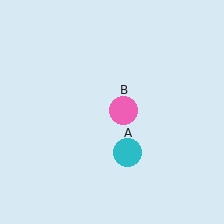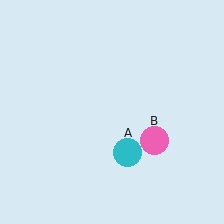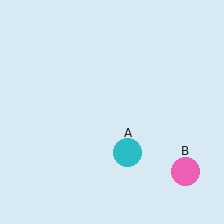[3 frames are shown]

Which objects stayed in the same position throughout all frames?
Cyan circle (object A) remained stationary.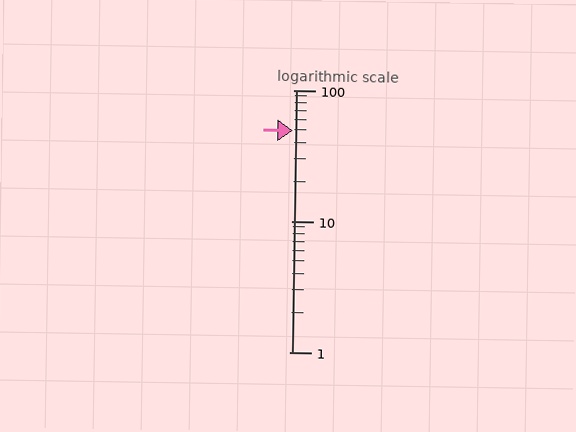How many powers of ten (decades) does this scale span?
The scale spans 2 decades, from 1 to 100.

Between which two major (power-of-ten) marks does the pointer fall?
The pointer is between 10 and 100.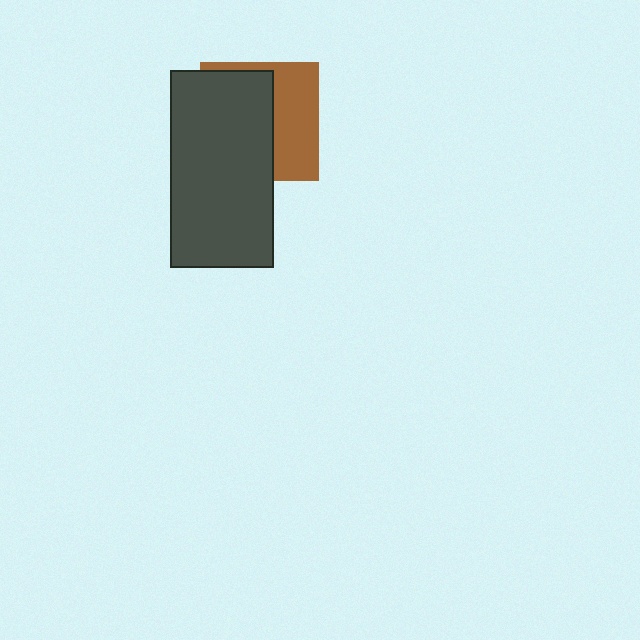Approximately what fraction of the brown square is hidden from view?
Roughly 58% of the brown square is hidden behind the dark gray rectangle.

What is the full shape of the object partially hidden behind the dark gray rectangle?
The partially hidden object is a brown square.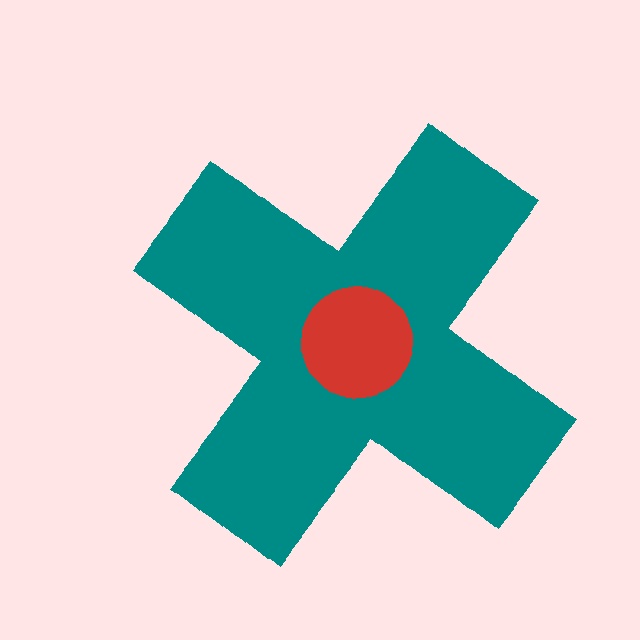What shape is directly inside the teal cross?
The red circle.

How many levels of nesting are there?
2.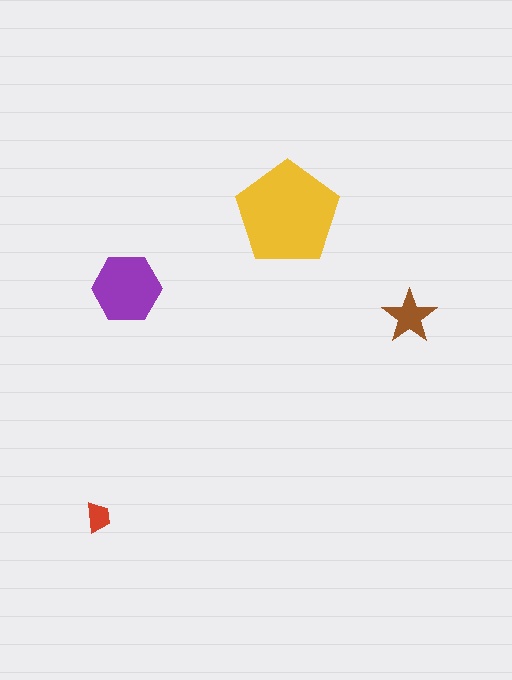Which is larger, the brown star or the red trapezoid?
The brown star.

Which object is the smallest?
The red trapezoid.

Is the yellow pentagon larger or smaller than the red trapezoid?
Larger.